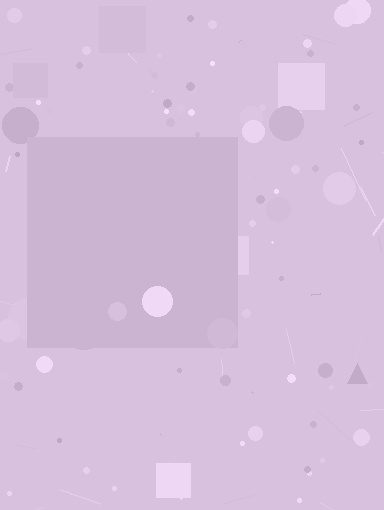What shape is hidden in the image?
A square is hidden in the image.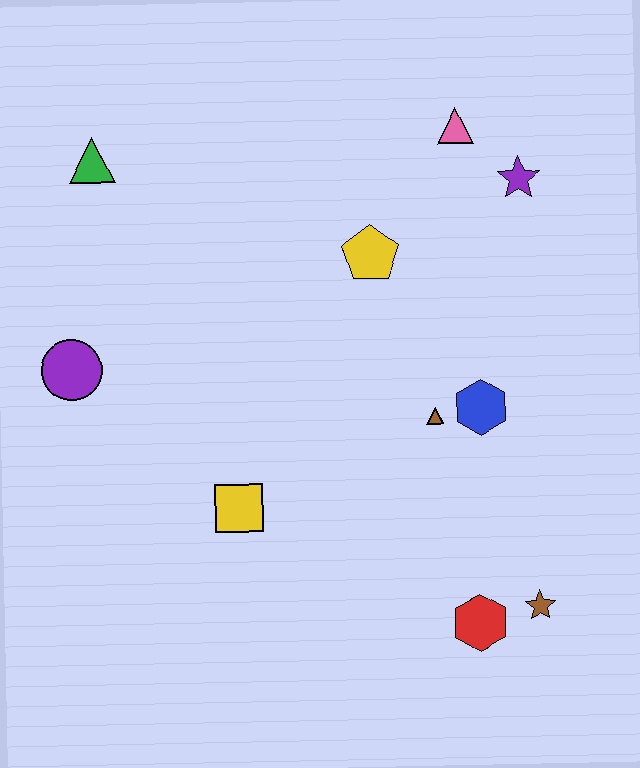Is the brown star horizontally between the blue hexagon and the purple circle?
No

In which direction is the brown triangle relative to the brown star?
The brown triangle is above the brown star.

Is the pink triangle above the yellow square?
Yes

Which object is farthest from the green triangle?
The brown star is farthest from the green triangle.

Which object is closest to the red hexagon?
The brown star is closest to the red hexagon.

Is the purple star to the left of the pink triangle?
No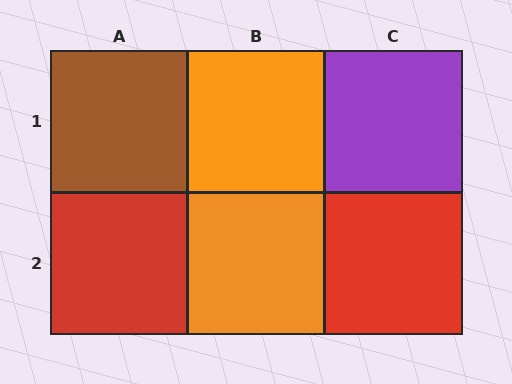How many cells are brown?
1 cell is brown.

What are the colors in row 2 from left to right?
Red, orange, red.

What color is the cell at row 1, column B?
Orange.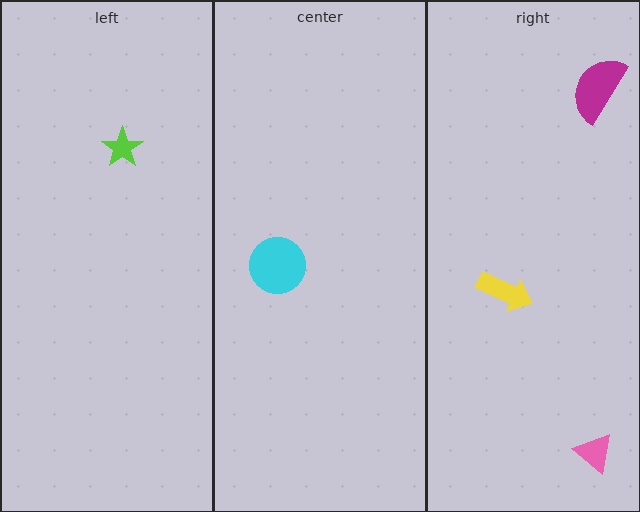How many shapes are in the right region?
3.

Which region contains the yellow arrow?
The right region.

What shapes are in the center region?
The cyan circle.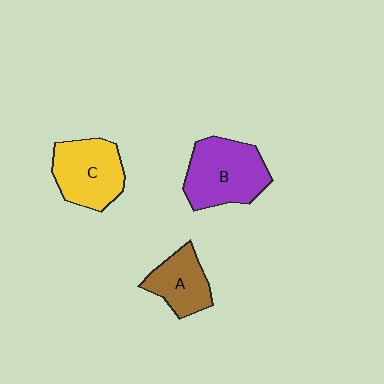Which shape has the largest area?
Shape B (purple).